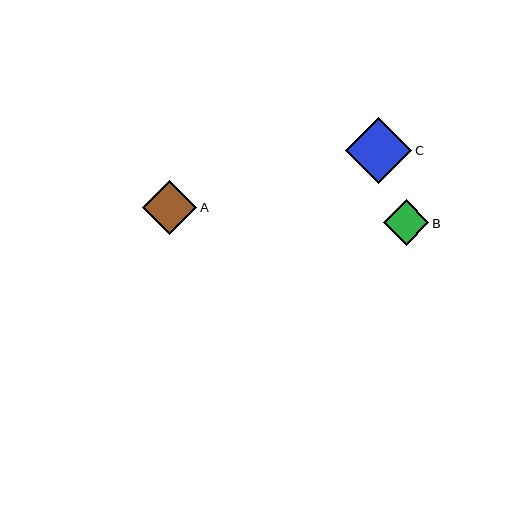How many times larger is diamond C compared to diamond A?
Diamond C is approximately 1.2 times the size of diamond A.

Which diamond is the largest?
Diamond C is the largest with a size of approximately 67 pixels.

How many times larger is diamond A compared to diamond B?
Diamond A is approximately 1.2 times the size of diamond B.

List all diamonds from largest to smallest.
From largest to smallest: C, A, B.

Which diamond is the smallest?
Diamond B is the smallest with a size of approximately 45 pixels.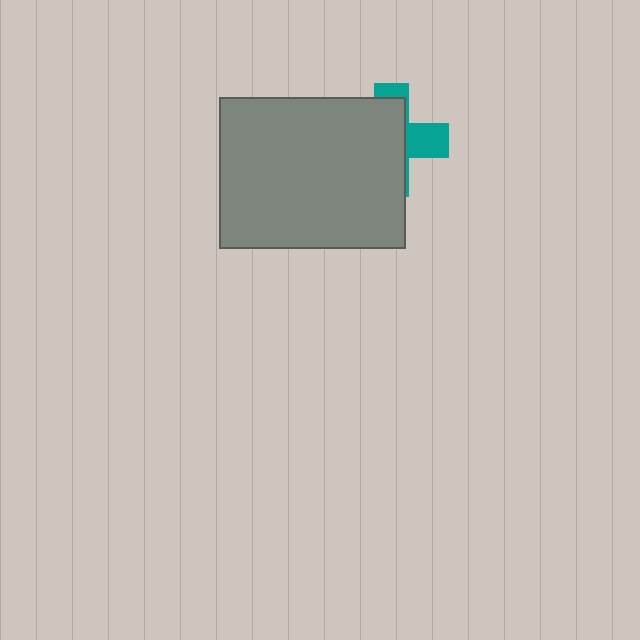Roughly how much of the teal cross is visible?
A small part of it is visible (roughly 34%).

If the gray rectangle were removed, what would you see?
You would see the complete teal cross.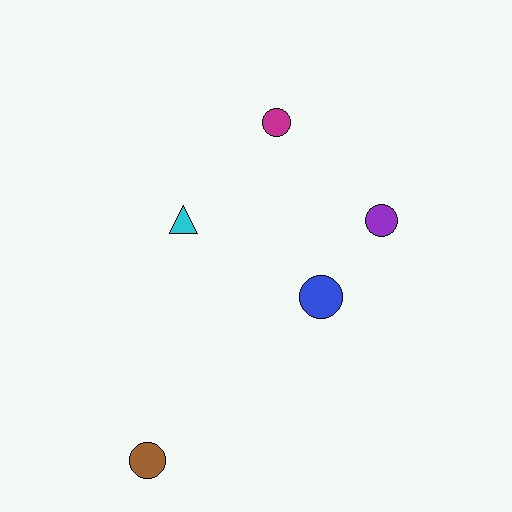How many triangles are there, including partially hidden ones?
There is 1 triangle.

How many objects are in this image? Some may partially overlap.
There are 5 objects.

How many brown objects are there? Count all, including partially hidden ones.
There is 1 brown object.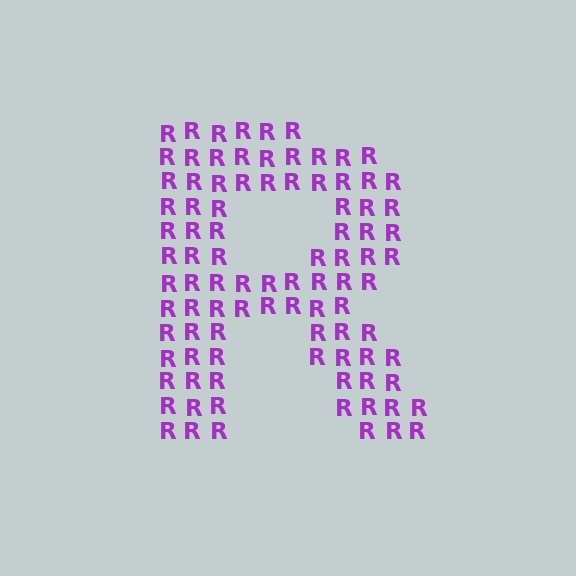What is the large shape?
The large shape is the letter R.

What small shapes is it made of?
It is made of small letter R's.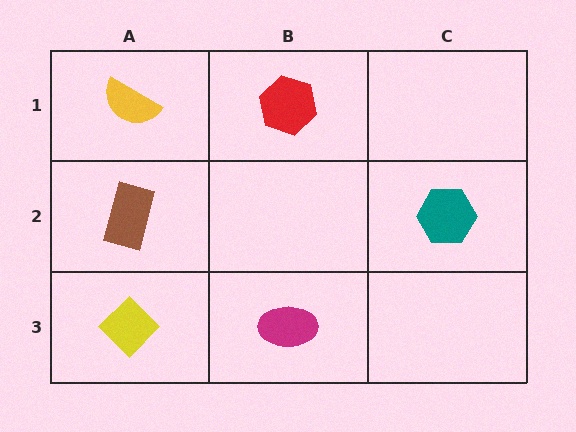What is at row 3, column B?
A magenta ellipse.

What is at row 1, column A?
A yellow semicircle.